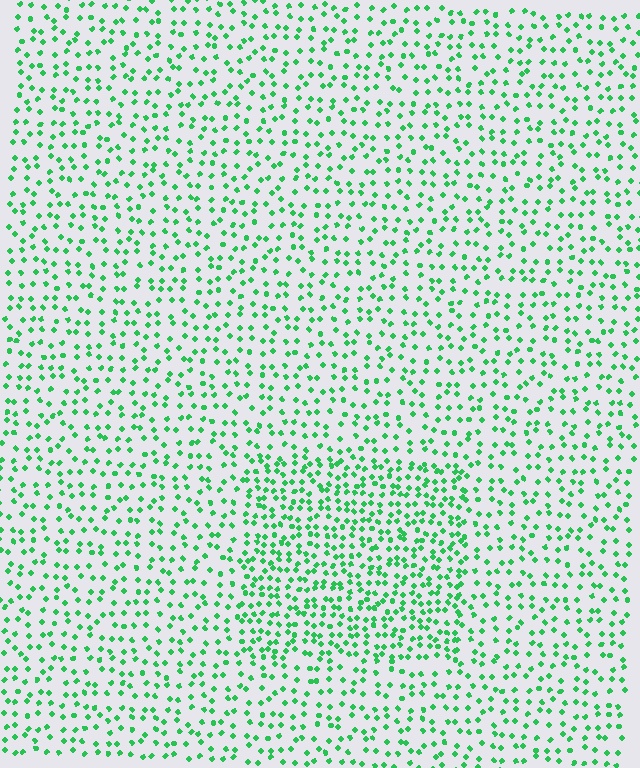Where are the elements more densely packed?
The elements are more densely packed inside the rectangle boundary.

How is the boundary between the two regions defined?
The boundary is defined by a change in element density (approximately 1.7x ratio). All elements are the same color, size, and shape.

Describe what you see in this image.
The image contains small green elements arranged at two different densities. A rectangle-shaped region is visible where the elements are more densely packed than the surrounding area.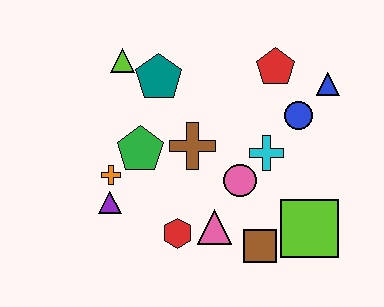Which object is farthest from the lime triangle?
The lime square is farthest from the lime triangle.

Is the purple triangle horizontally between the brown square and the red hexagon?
No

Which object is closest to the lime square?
The brown square is closest to the lime square.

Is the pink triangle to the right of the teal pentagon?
Yes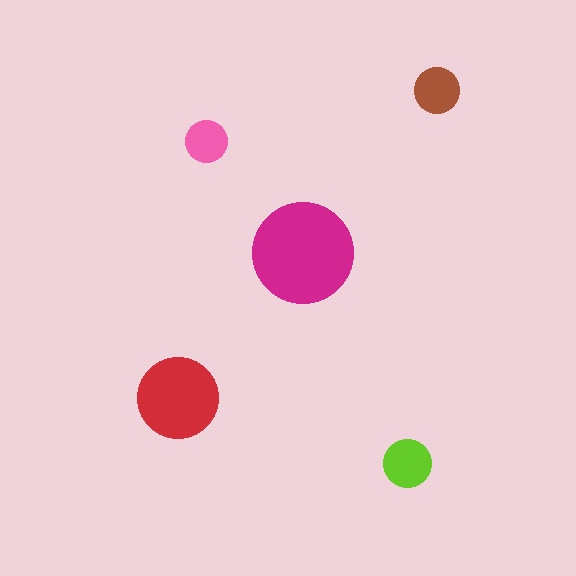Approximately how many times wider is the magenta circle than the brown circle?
About 2 times wider.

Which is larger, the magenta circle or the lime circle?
The magenta one.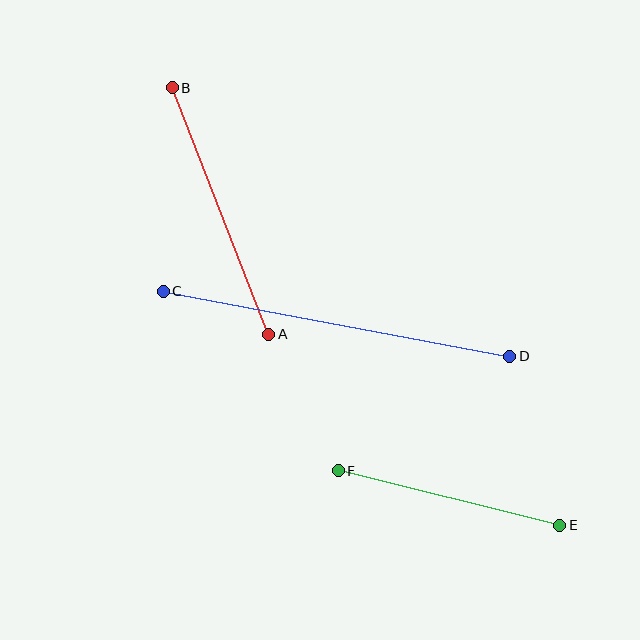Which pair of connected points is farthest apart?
Points C and D are farthest apart.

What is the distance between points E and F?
The distance is approximately 228 pixels.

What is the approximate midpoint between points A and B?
The midpoint is at approximately (220, 211) pixels.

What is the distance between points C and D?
The distance is approximately 353 pixels.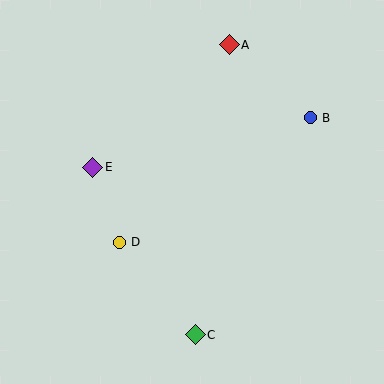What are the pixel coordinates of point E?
Point E is at (93, 167).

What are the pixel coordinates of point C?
Point C is at (195, 335).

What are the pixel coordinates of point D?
Point D is at (119, 242).